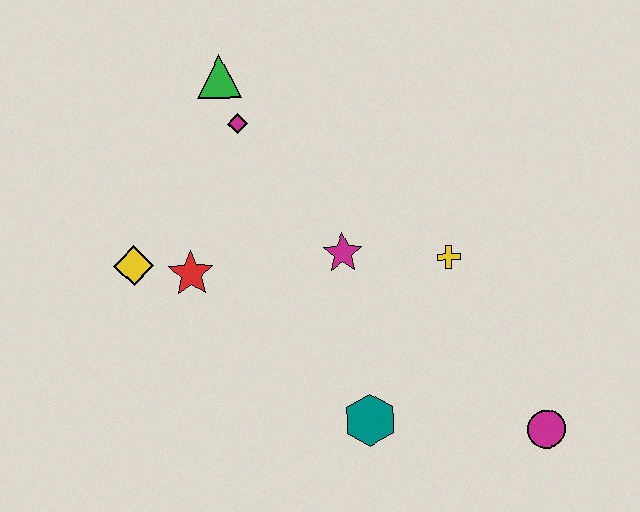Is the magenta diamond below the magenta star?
No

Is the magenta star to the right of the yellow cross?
No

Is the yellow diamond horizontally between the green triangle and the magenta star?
No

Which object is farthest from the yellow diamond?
The magenta circle is farthest from the yellow diamond.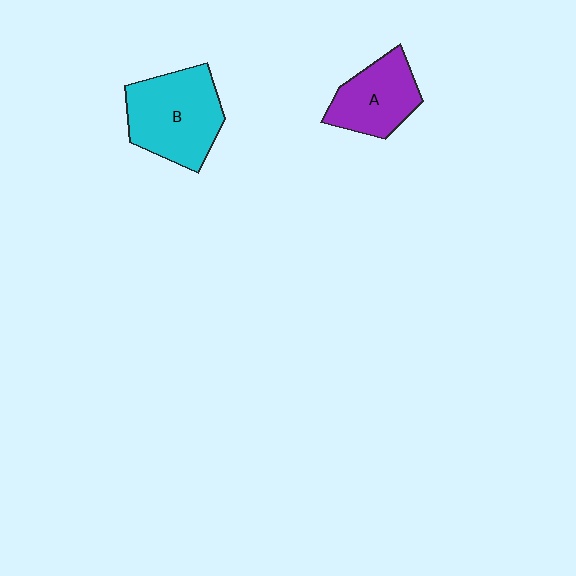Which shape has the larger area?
Shape B (cyan).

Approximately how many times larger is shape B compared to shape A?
Approximately 1.4 times.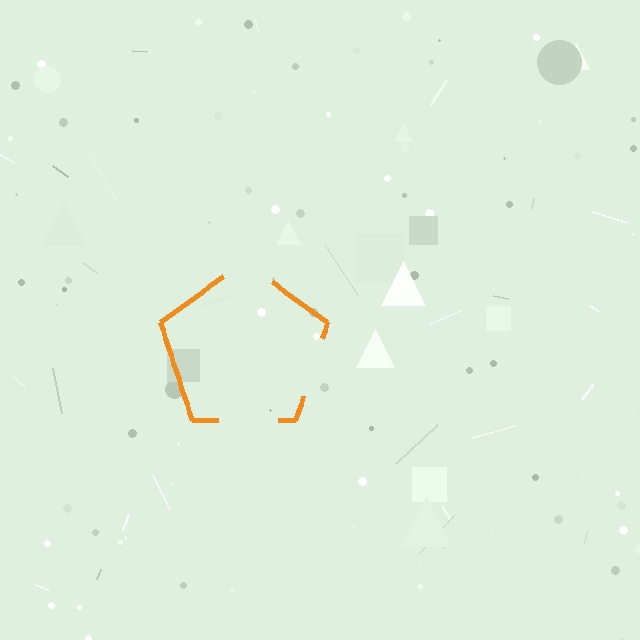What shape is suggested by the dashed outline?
The dashed outline suggests a pentagon.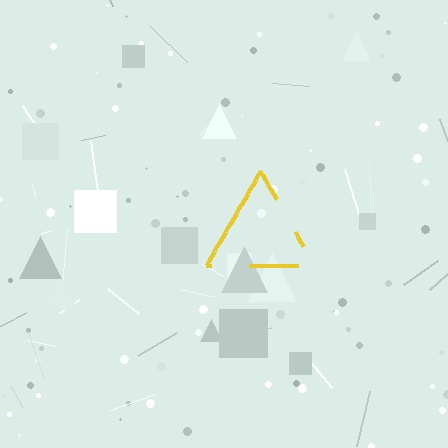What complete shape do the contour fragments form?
The contour fragments form a triangle.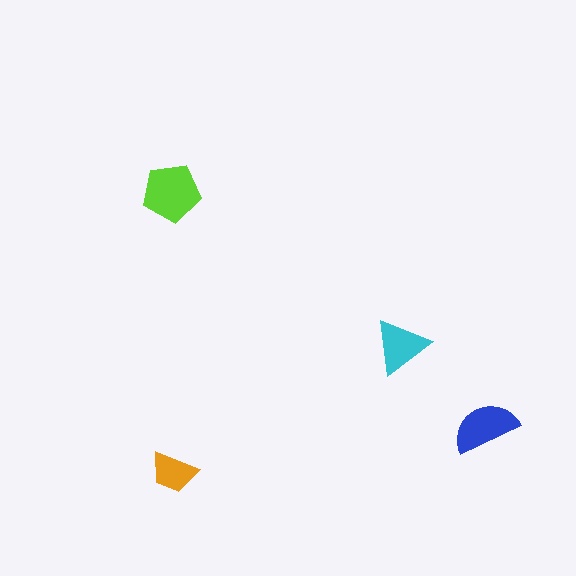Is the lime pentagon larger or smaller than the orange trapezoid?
Larger.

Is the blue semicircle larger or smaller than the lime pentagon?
Smaller.